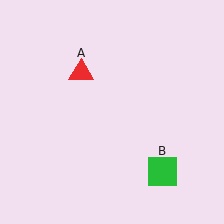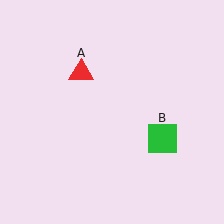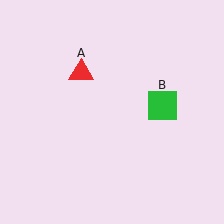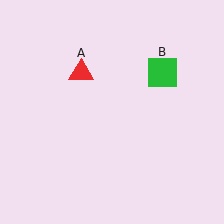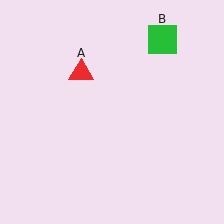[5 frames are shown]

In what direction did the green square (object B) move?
The green square (object B) moved up.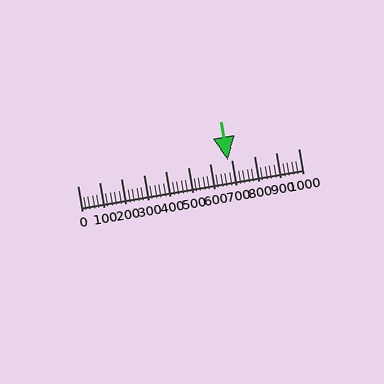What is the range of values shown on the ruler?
The ruler shows values from 0 to 1000.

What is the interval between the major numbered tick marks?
The major tick marks are spaced 100 units apart.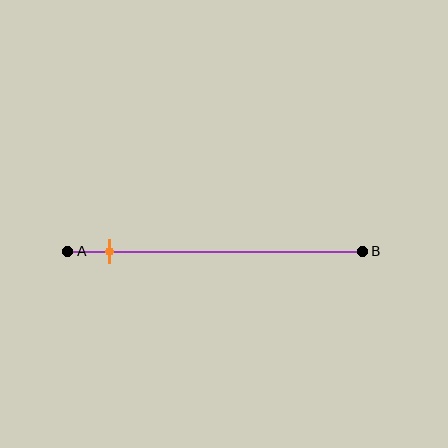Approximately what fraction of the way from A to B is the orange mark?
The orange mark is approximately 15% of the way from A to B.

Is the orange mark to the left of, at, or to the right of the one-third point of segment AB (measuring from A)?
The orange mark is to the left of the one-third point of segment AB.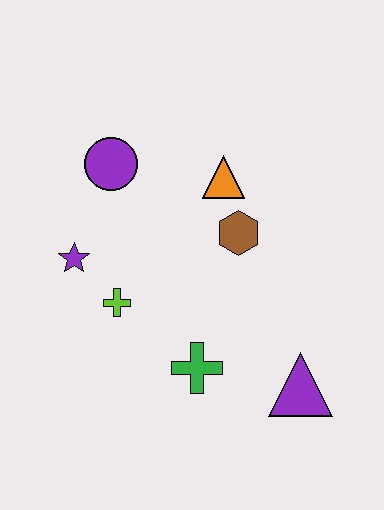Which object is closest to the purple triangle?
The green cross is closest to the purple triangle.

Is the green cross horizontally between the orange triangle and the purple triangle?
No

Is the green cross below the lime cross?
Yes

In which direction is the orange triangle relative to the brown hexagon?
The orange triangle is above the brown hexagon.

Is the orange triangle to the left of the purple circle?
No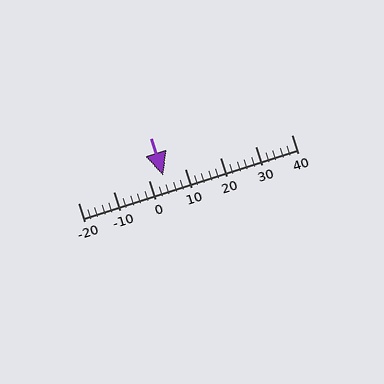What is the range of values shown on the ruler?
The ruler shows values from -20 to 40.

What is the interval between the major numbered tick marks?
The major tick marks are spaced 10 units apart.